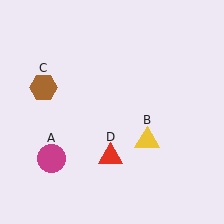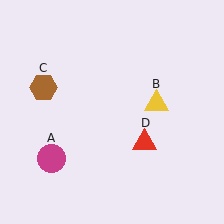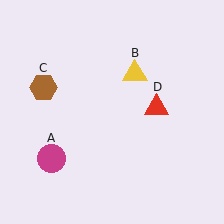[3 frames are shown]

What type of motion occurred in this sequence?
The yellow triangle (object B), red triangle (object D) rotated counterclockwise around the center of the scene.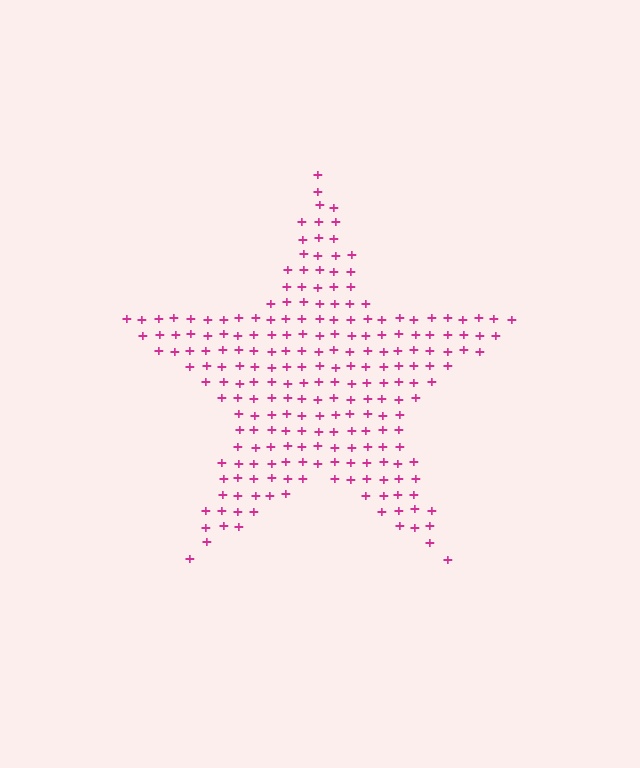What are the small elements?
The small elements are plus signs.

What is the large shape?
The large shape is a star.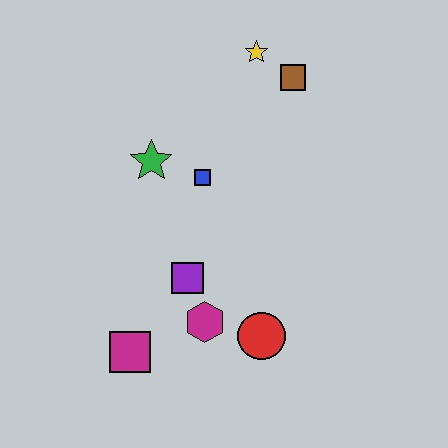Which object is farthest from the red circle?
The yellow star is farthest from the red circle.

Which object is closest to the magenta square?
The magenta hexagon is closest to the magenta square.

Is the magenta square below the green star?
Yes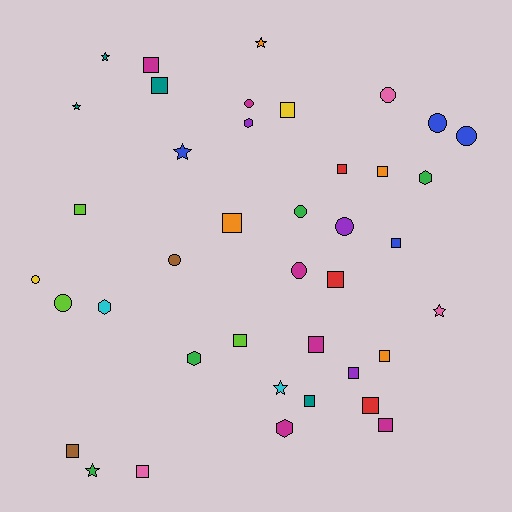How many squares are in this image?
There are 18 squares.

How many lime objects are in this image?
There are 3 lime objects.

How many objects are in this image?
There are 40 objects.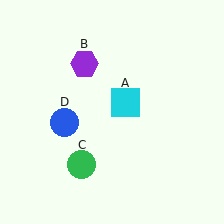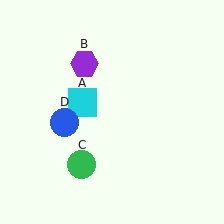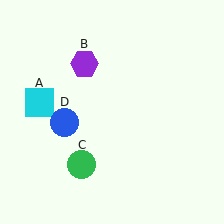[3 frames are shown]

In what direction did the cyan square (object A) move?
The cyan square (object A) moved left.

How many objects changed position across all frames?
1 object changed position: cyan square (object A).